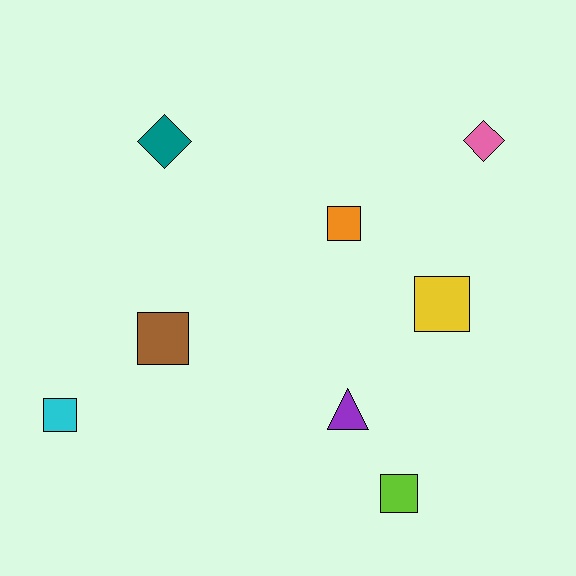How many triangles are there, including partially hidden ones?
There is 1 triangle.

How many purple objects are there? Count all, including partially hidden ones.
There is 1 purple object.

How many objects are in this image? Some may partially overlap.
There are 8 objects.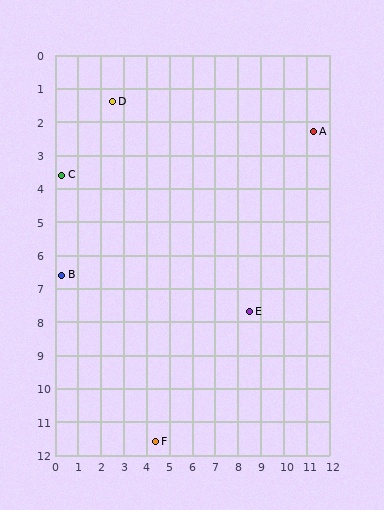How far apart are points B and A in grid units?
Points B and A are about 11.8 grid units apart.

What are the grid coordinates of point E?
Point E is at approximately (8.5, 7.7).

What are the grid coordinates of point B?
Point B is at approximately (0.3, 6.6).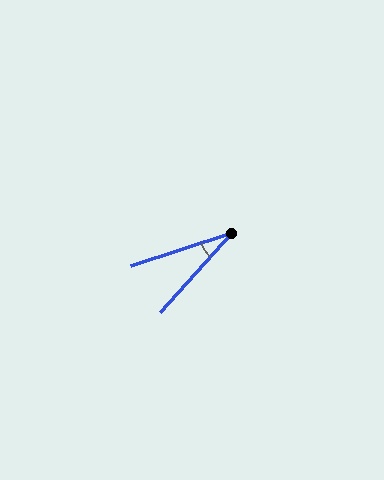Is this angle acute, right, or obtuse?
It is acute.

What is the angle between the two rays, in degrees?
Approximately 30 degrees.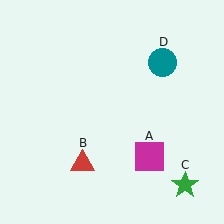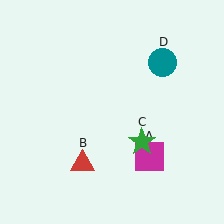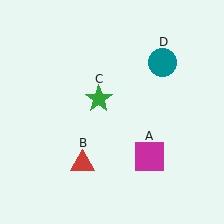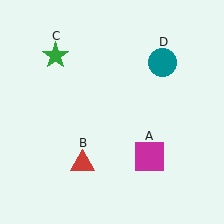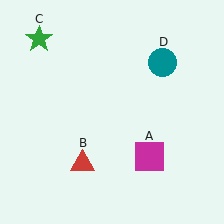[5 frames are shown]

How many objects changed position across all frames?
1 object changed position: green star (object C).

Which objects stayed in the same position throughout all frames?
Magenta square (object A) and red triangle (object B) and teal circle (object D) remained stationary.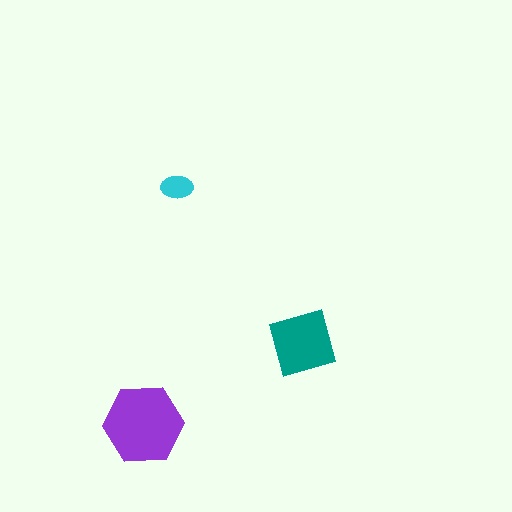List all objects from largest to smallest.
The purple hexagon, the teal square, the cyan ellipse.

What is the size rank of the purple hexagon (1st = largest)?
1st.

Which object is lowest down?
The purple hexagon is bottommost.